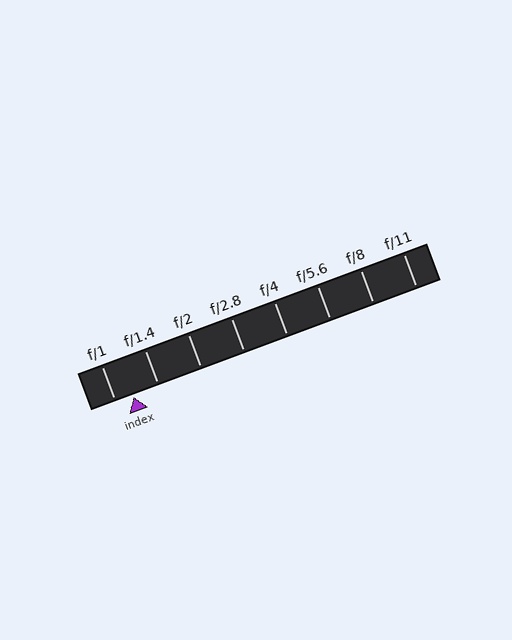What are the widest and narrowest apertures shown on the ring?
The widest aperture shown is f/1 and the narrowest is f/11.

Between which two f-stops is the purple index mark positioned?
The index mark is between f/1 and f/1.4.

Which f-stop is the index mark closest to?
The index mark is closest to f/1.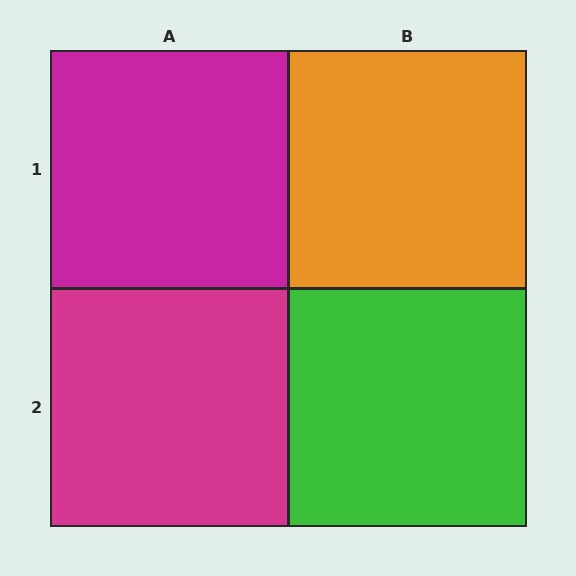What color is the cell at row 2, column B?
Green.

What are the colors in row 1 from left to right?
Magenta, orange.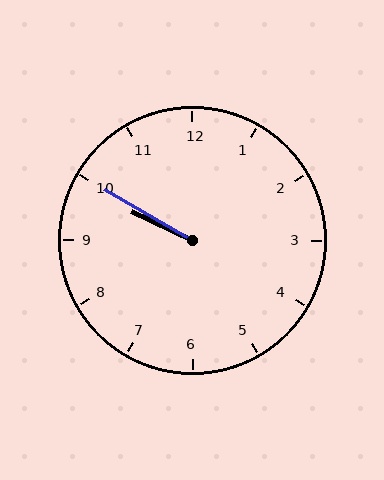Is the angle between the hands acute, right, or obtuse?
It is acute.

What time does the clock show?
9:50.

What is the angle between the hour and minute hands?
Approximately 5 degrees.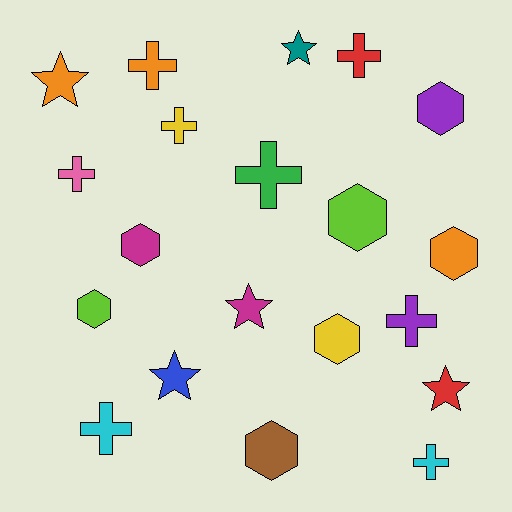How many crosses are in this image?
There are 8 crosses.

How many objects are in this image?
There are 20 objects.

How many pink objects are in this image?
There is 1 pink object.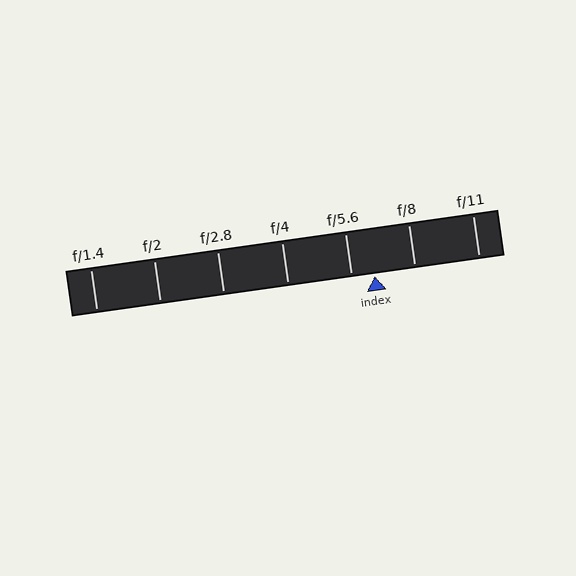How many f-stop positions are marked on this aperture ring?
There are 7 f-stop positions marked.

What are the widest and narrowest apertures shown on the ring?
The widest aperture shown is f/1.4 and the narrowest is f/11.